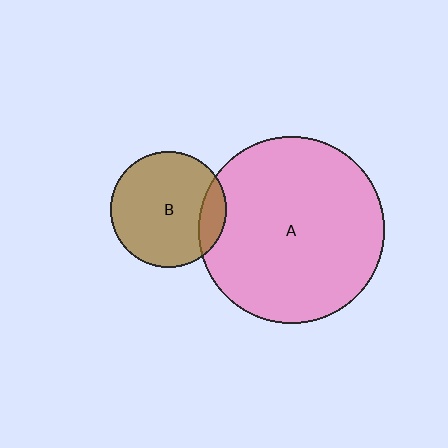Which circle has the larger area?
Circle A (pink).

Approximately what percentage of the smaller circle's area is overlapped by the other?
Approximately 15%.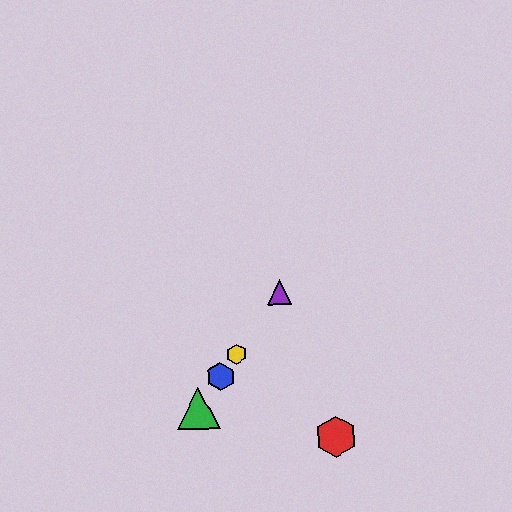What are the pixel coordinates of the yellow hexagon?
The yellow hexagon is at (236, 354).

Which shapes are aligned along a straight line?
The blue hexagon, the green triangle, the yellow hexagon, the purple triangle are aligned along a straight line.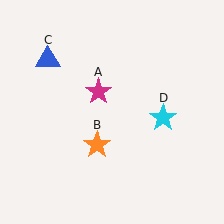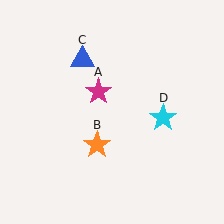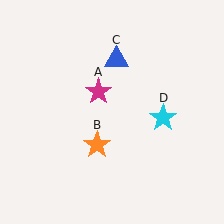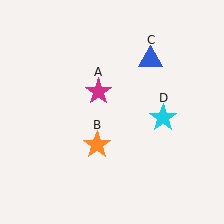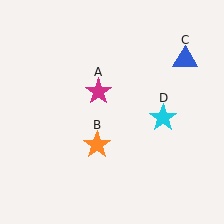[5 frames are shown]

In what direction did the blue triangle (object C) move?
The blue triangle (object C) moved right.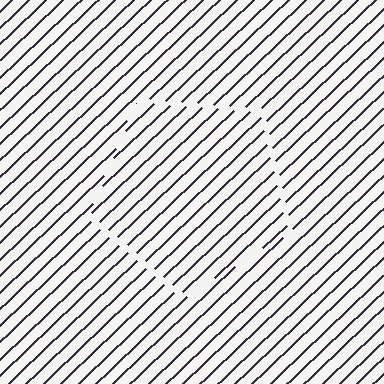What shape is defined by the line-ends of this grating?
An illusory pentagon. The interior of the shape contains the same grating, shifted by half a period — the contour is defined by the phase discontinuity where line-ends from the inner and outer gratings abut.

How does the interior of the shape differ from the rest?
The interior of the shape contains the same grating, shifted by half a period — the contour is defined by the phase discontinuity where line-ends from the inner and outer gratings abut.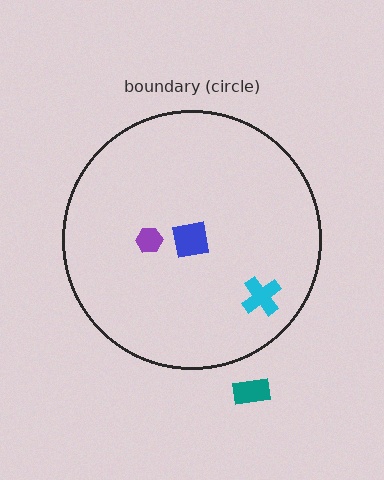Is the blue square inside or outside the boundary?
Inside.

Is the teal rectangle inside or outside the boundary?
Outside.